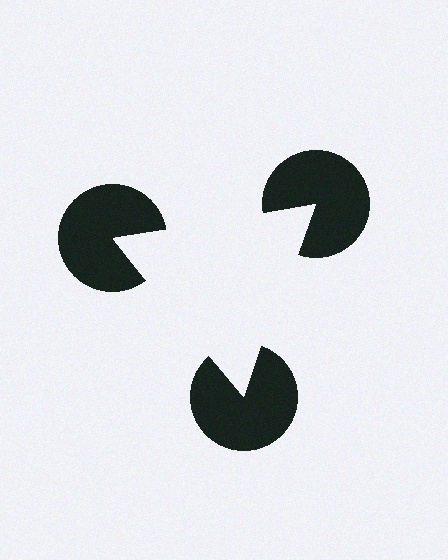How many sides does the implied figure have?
3 sides.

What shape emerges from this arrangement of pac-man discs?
An illusory triangle — its edges are inferred from the aligned wedge cuts in the pac-man discs, not physically drawn.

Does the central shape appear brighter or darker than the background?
It typically appears slightly brighter than the background, even though no actual brightness change is drawn.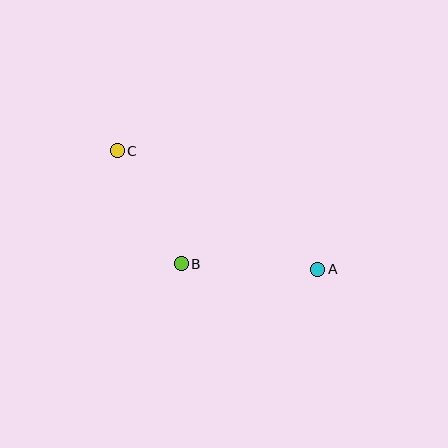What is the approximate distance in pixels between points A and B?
The distance between A and B is approximately 137 pixels.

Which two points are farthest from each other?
Points A and C are farthest from each other.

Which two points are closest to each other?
Points B and C are closest to each other.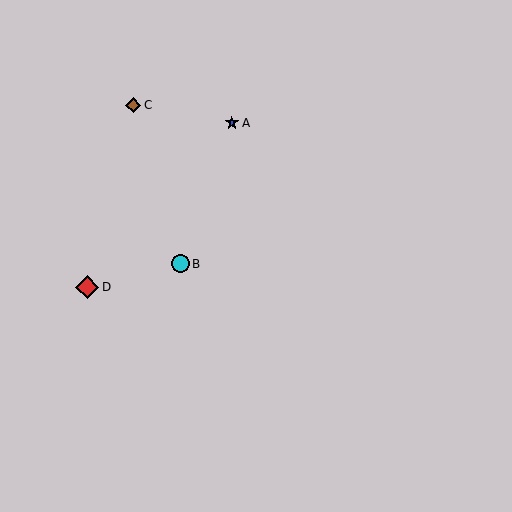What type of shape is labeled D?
Shape D is a red diamond.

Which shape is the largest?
The red diamond (labeled D) is the largest.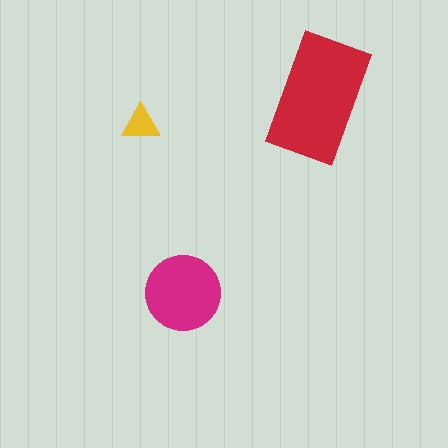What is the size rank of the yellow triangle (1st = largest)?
3rd.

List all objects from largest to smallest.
The red rectangle, the magenta circle, the yellow triangle.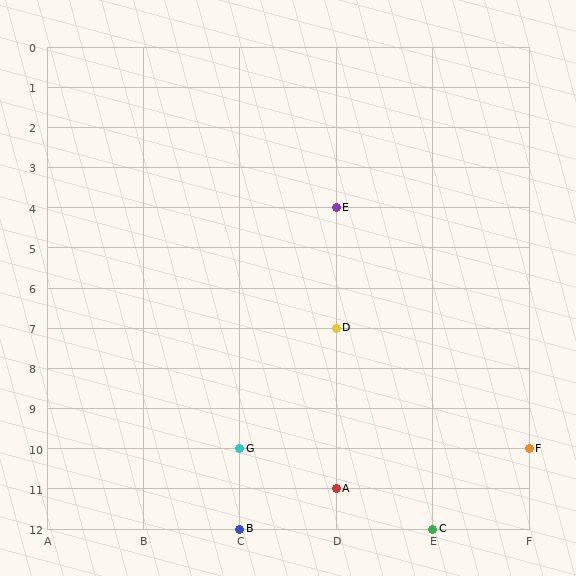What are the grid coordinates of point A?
Point A is at grid coordinates (D, 11).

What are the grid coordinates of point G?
Point G is at grid coordinates (C, 10).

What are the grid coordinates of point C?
Point C is at grid coordinates (E, 12).